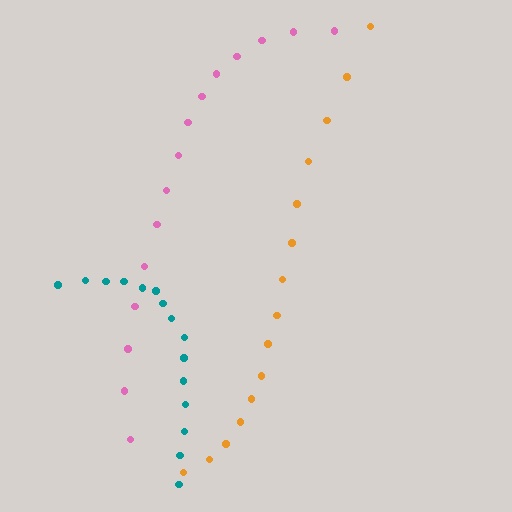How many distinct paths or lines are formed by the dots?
There are 3 distinct paths.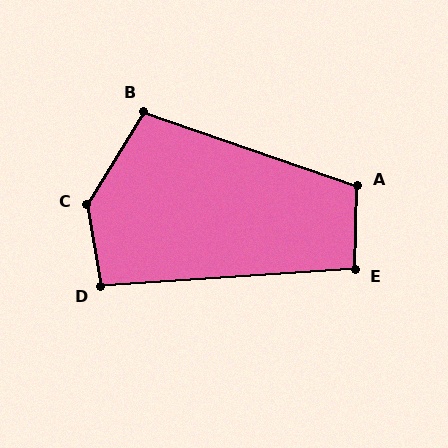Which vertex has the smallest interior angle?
E, at approximately 96 degrees.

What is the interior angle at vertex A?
Approximately 108 degrees (obtuse).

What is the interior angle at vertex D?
Approximately 96 degrees (obtuse).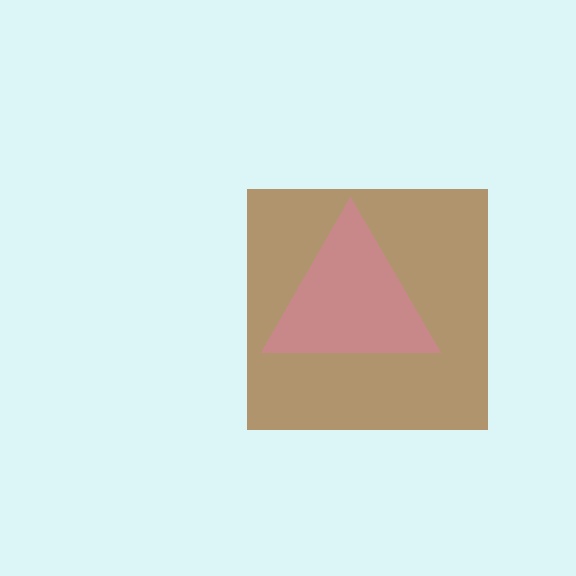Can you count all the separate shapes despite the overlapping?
Yes, there are 2 separate shapes.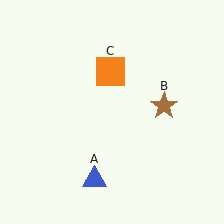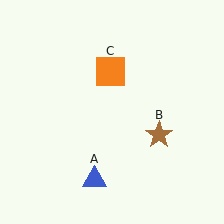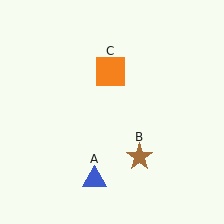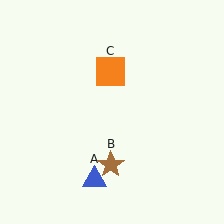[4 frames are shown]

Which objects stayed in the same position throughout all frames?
Blue triangle (object A) and orange square (object C) remained stationary.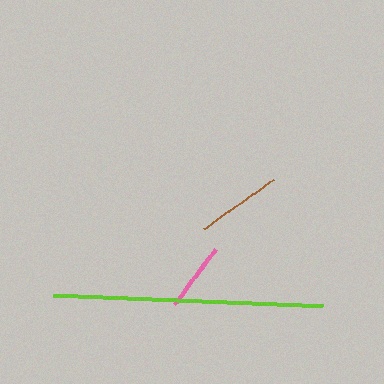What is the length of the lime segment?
The lime segment is approximately 270 pixels long.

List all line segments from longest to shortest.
From longest to shortest: lime, brown, pink.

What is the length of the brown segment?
The brown segment is approximately 86 pixels long.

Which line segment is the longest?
The lime line is the longest at approximately 270 pixels.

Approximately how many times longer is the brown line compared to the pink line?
The brown line is approximately 1.2 times the length of the pink line.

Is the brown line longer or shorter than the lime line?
The lime line is longer than the brown line.